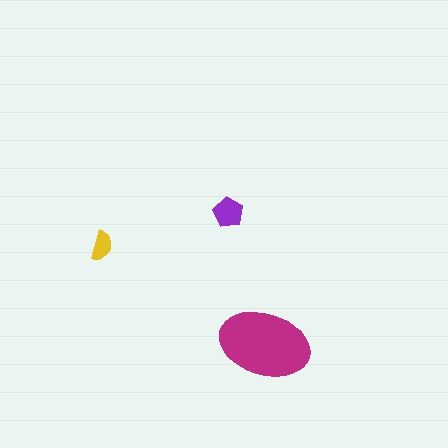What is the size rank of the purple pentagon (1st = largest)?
2nd.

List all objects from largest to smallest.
The magenta ellipse, the purple pentagon, the yellow semicircle.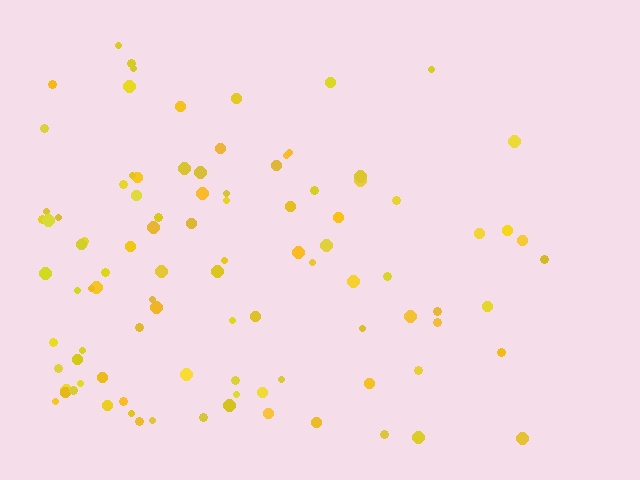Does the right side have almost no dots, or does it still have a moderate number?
Still a moderate number, just noticeably fewer than the left.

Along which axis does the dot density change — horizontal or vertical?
Horizontal.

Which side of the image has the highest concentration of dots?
The left.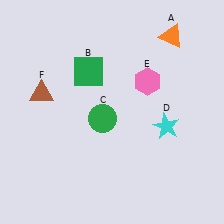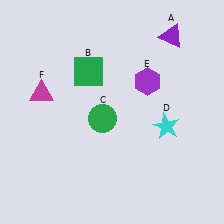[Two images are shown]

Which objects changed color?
A changed from orange to purple. E changed from pink to purple. F changed from brown to magenta.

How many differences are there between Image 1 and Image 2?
There are 3 differences between the two images.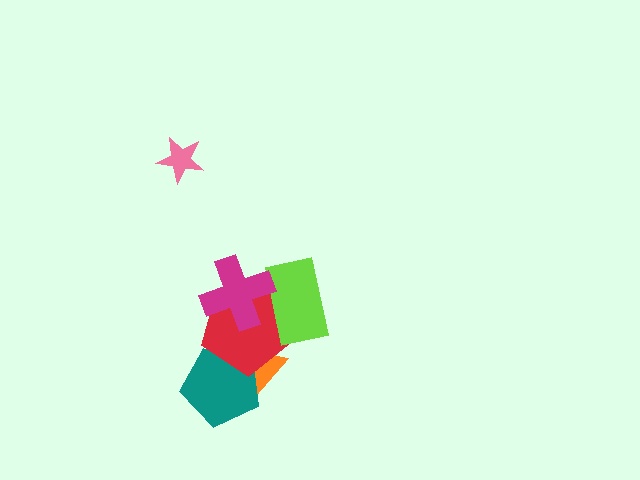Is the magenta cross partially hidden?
No, no other shape covers it.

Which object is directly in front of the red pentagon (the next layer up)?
The lime rectangle is directly in front of the red pentagon.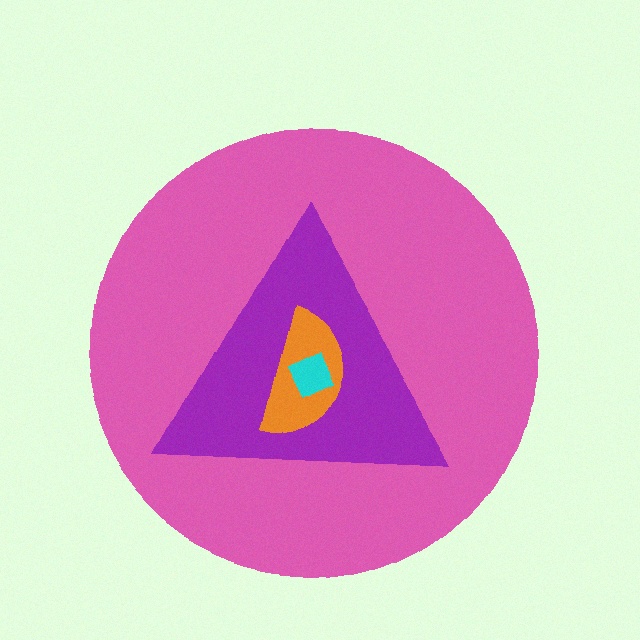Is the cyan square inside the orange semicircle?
Yes.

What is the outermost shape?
The pink circle.